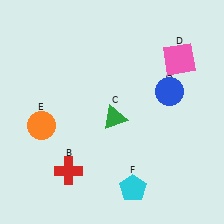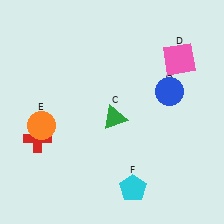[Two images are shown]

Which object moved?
The red cross (B) moved up.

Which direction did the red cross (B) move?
The red cross (B) moved up.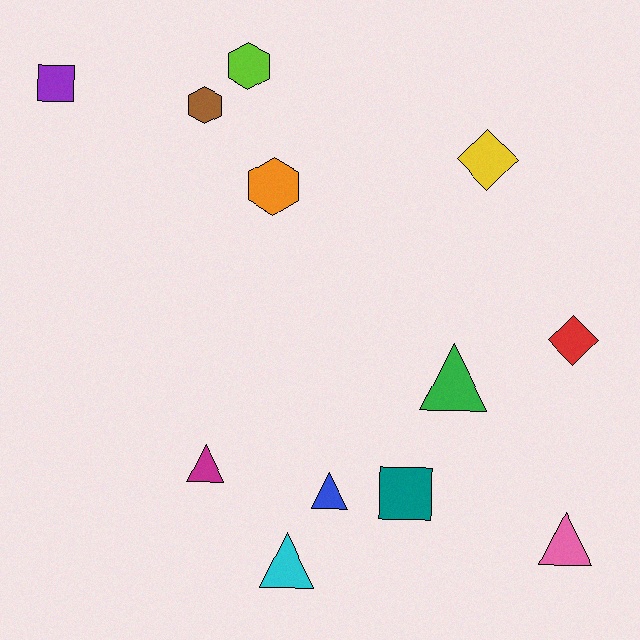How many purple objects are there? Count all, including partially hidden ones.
There is 1 purple object.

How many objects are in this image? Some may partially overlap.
There are 12 objects.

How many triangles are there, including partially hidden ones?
There are 5 triangles.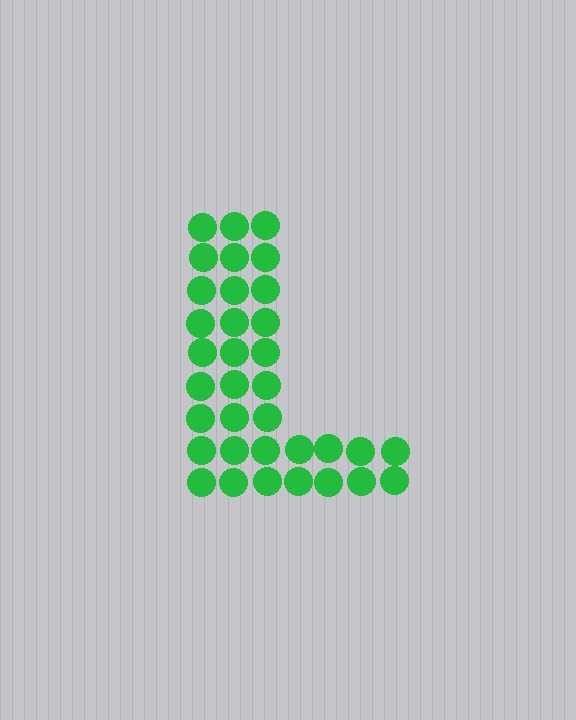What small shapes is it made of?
It is made of small circles.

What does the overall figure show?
The overall figure shows the letter L.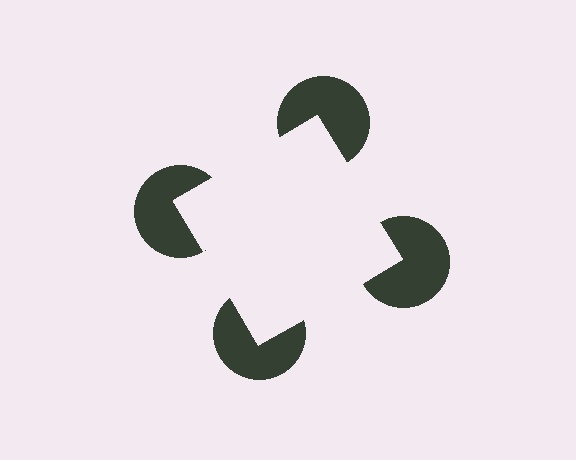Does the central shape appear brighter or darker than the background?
It typically appears slightly brighter than the background, even though no actual brightness change is drawn.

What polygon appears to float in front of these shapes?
An illusory square — its edges are inferred from the aligned wedge cuts in the pac-man discs, not physically drawn.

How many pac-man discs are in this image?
There are 4 — one at each vertex of the illusory square.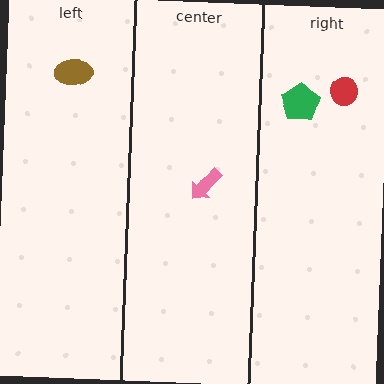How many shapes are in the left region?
1.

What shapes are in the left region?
The brown ellipse.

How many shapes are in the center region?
1.